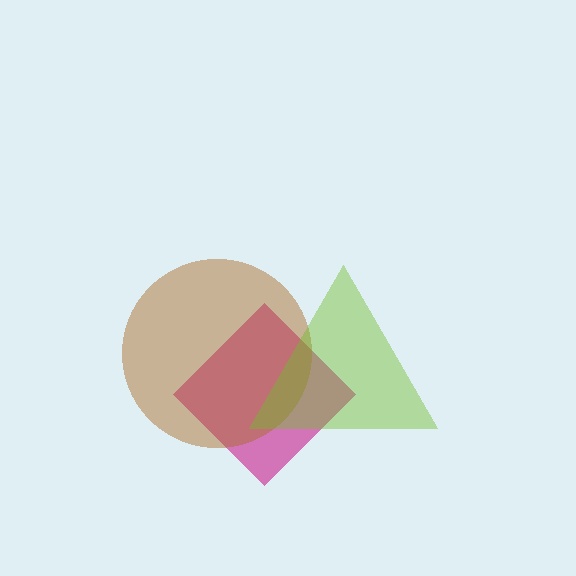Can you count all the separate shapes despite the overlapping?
Yes, there are 3 separate shapes.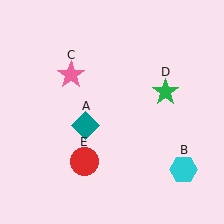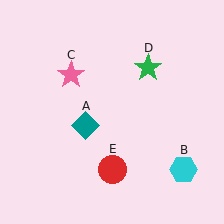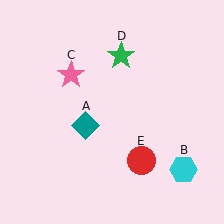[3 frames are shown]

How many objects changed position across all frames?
2 objects changed position: green star (object D), red circle (object E).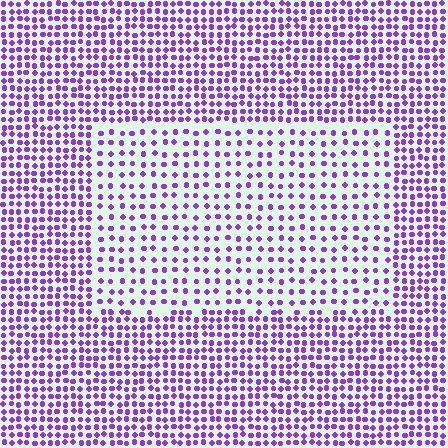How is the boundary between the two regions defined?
The boundary is defined by a change in element density (approximately 1.9x ratio). All elements are the same color, size, and shape.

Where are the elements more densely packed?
The elements are more densely packed outside the rectangle boundary.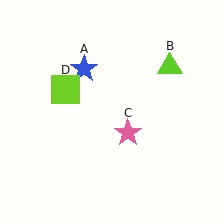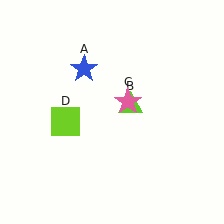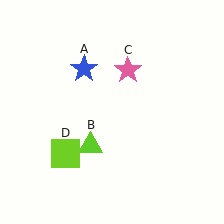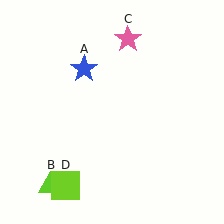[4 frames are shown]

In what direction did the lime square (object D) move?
The lime square (object D) moved down.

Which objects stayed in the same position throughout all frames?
Blue star (object A) remained stationary.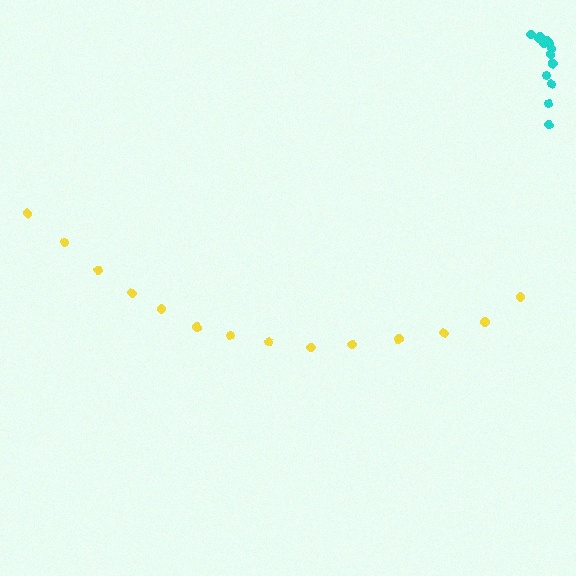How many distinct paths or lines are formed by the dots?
There are 2 distinct paths.